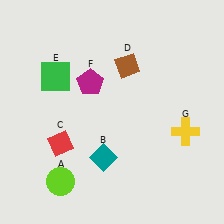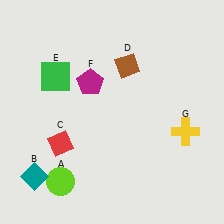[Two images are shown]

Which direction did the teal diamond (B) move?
The teal diamond (B) moved left.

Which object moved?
The teal diamond (B) moved left.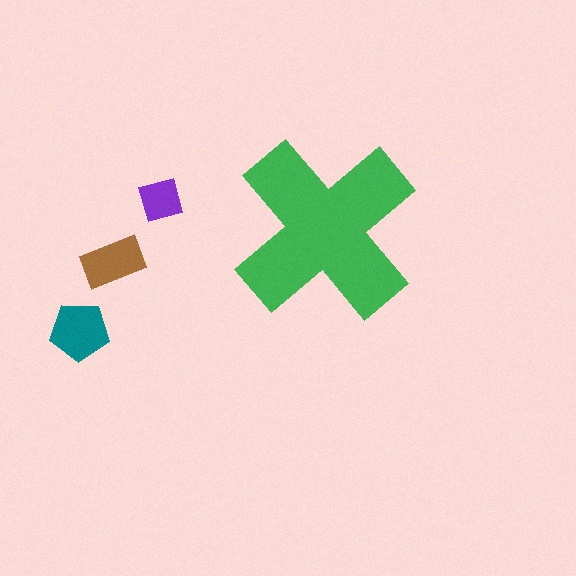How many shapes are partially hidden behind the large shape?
0 shapes are partially hidden.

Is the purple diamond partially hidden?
No, the purple diamond is fully visible.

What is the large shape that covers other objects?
A green cross.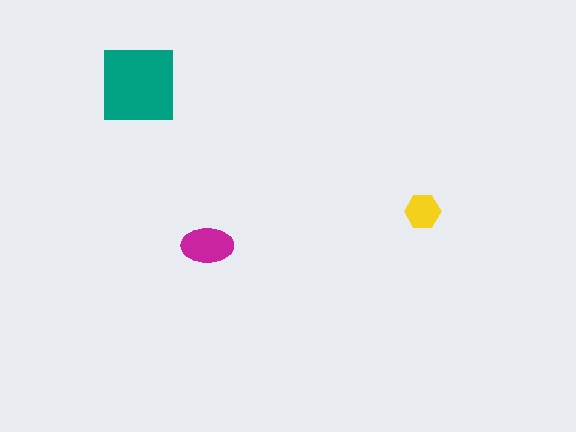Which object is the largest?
The teal square.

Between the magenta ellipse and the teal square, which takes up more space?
The teal square.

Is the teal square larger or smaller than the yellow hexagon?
Larger.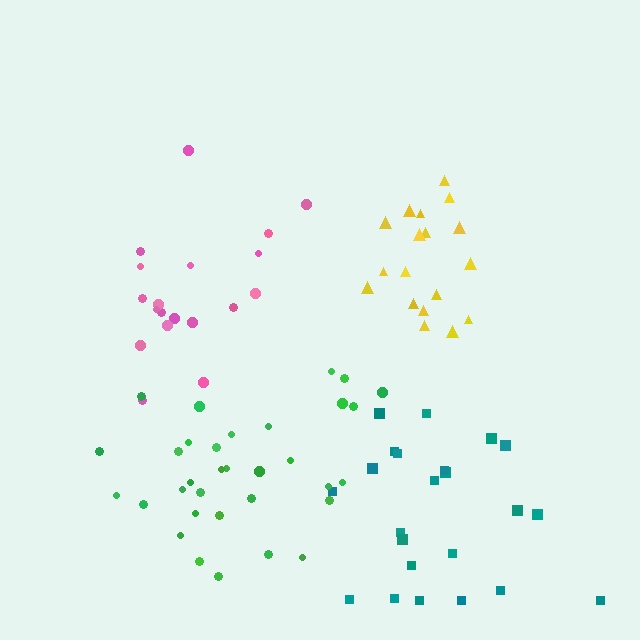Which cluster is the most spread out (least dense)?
Teal.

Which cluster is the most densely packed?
Yellow.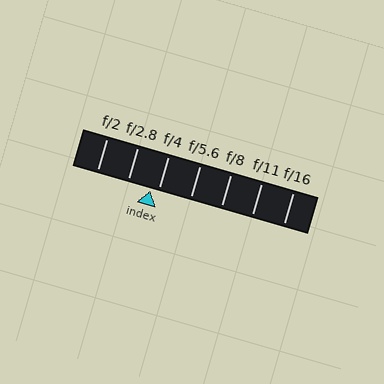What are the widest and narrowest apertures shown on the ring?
The widest aperture shown is f/2 and the narrowest is f/16.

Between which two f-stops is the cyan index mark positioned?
The index mark is between f/2.8 and f/4.